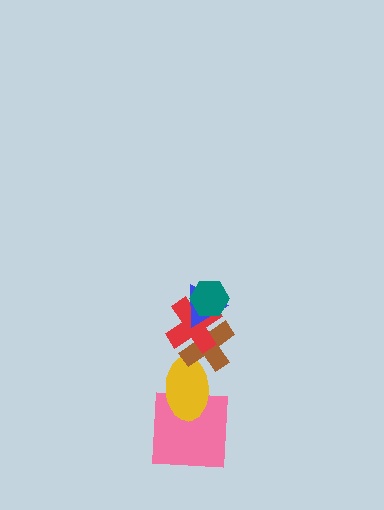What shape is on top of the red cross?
The blue triangle is on top of the red cross.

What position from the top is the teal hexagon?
The teal hexagon is 1st from the top.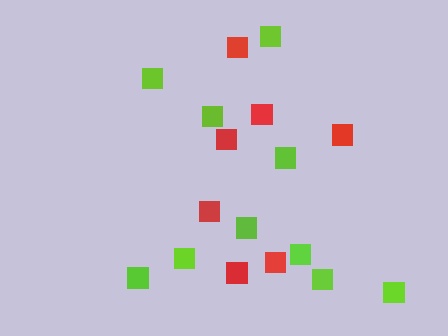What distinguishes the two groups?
There are 2 groups: one group of red squares (7) and one group of lime squares (10).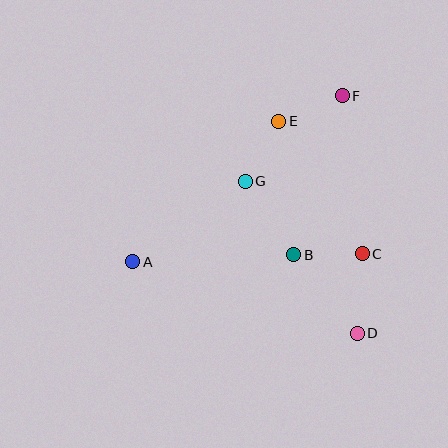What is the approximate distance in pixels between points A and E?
The distance between A and E is approximately 203 pixels.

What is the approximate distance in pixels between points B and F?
The distance between B and F is approximately 166 pixels.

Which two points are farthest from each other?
Points A and F are farthest from each other.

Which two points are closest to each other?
Points E and F are closest to each other.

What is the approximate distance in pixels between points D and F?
The distance between D and F is approximately 238 pixels.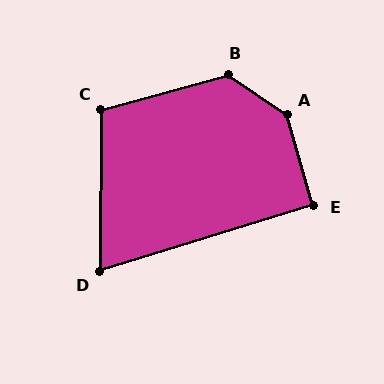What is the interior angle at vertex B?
Approximately 130 degrees (obtuse).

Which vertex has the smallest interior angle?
D, at approximately 72 degrees.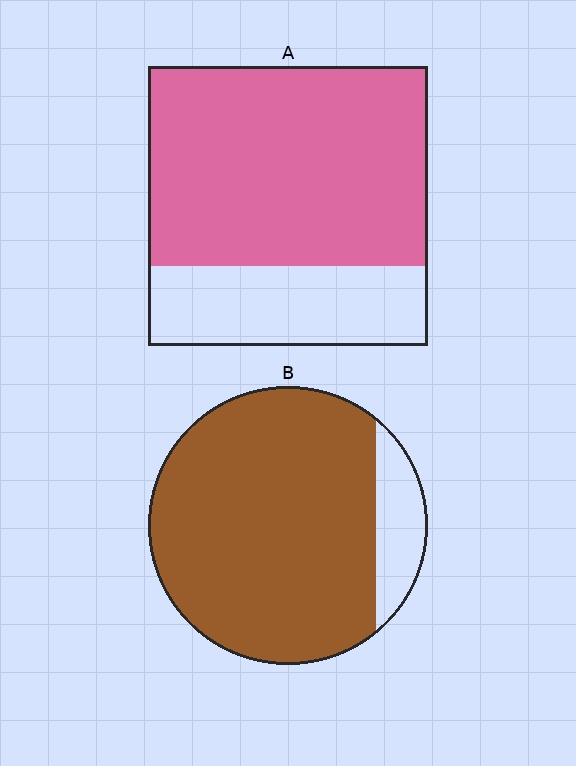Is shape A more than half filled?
Yes.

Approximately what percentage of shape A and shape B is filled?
A is approximately 70% and B is approximately 85%.